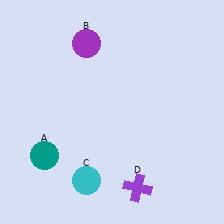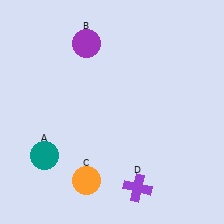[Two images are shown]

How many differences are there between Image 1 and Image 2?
There is 1 difference between the two images.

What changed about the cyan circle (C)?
In Image 1, C is cyan. In Image 2, it changed to orange.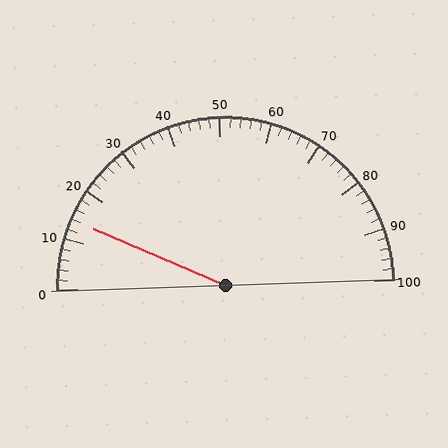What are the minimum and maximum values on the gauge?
The gauge ranges from 0 to 100.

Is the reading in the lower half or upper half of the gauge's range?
The reading is in the lower half of the range (0 to 100).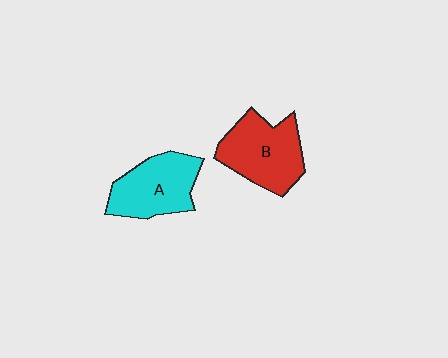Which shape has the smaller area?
Shape A (cyan).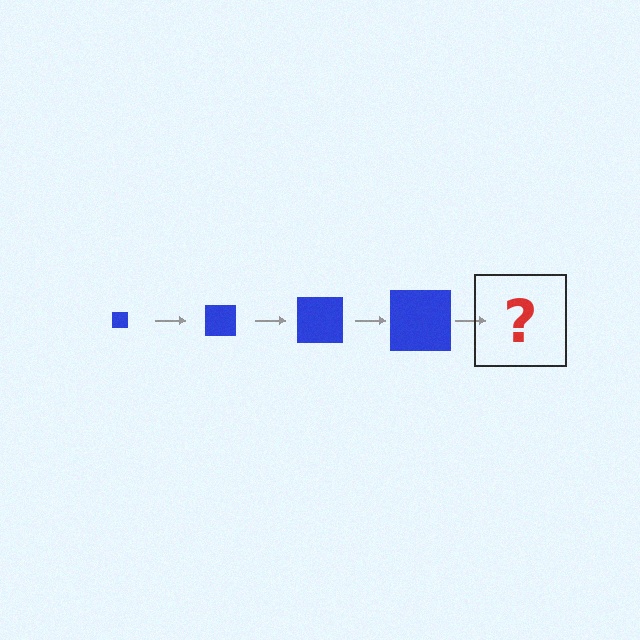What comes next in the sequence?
The next element should be a blue square, larger than the previous one.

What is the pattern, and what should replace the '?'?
The pattern is that the square gets progressively larger each step. The '?' should be a blue square, larger than the previous one.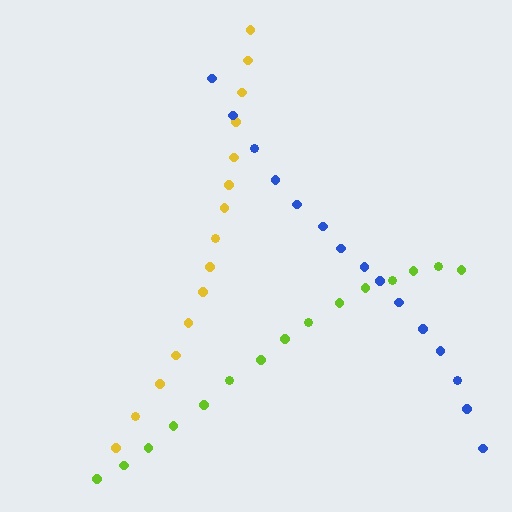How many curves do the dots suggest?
There are 3 distinct paths.